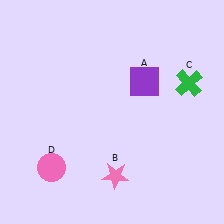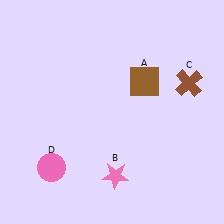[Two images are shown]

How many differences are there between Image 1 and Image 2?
There are 2 differences between the two images.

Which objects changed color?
A changed from purple to brown. C changed from green to brown.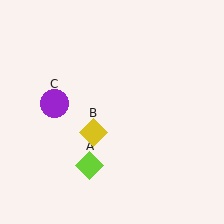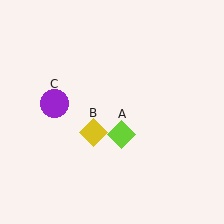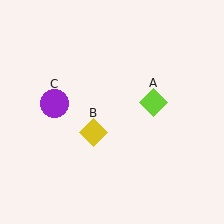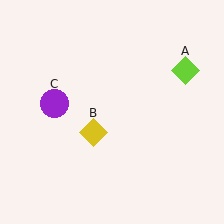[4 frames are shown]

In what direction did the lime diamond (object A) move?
The lime diamond (object A) moved up and to the right.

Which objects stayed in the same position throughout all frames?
Yellow diamond (object B) and purple circle (object C) remained stationary.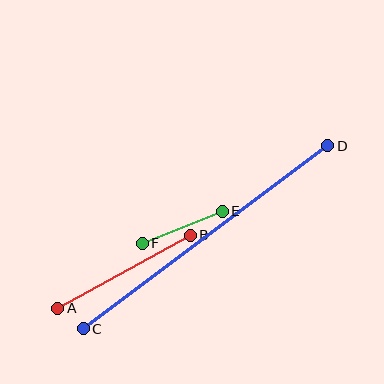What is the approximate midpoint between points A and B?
The midpoint is at approximately (124, 272) pixels.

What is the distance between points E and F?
The distance is approximately 86 pixels.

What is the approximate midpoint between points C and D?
The midpoint is at approximately (205, 237) pixels.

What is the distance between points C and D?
The distance is approximately 306 pixels.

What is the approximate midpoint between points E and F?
The midpoint is at approximately (182, 227) pixels.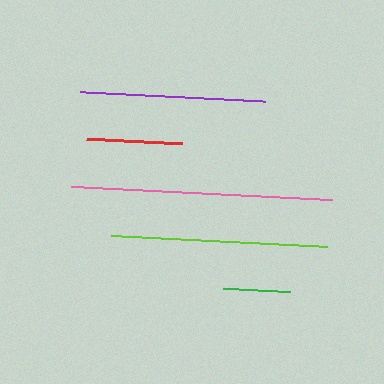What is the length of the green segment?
The green segment is approximately 67 pixels long.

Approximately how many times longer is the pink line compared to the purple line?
The pink line is approximately 1.4 times the length of the purple line.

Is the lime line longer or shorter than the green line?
The lime line is longer than the green line.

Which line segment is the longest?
The pink line is the longest at approximately 261 pixels.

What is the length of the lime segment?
The lime segment is approximately 217 pixels long.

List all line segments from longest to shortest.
From longest to shortest: pink, lime, purple, red, green.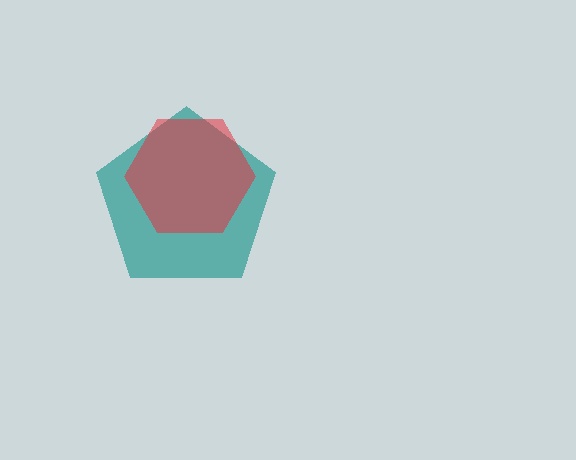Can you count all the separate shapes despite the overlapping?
Yes, there are 2 separate shapes.